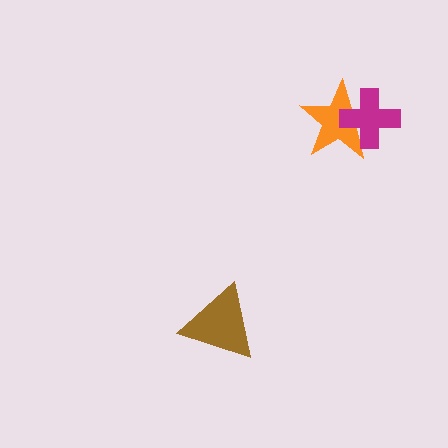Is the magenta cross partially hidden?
No, no other shape covers it.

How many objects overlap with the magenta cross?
1 object overlaps with the magenta cross.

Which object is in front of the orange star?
The magenta cross is in front of the orange star.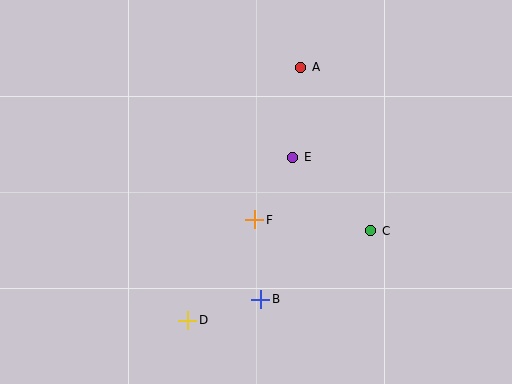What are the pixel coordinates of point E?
Point E is at (293, 157).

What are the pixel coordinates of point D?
Point D is at (188, 320).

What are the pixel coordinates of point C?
Point C is at (371, 231).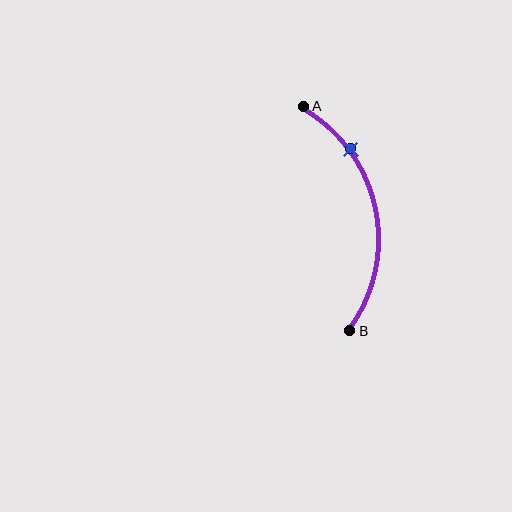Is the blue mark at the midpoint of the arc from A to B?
No. The blue mark lies on the arc but is closer to endpoint A. The arc midpoint would be at the point on the curve equidistant along the arc from both A and B.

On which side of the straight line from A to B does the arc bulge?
The arc bulges to the right of the straight line connecting A and B.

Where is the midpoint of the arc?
The arc midpoint is the point on the curve farthest from the straight line joining A and B. It sits to the right of that line.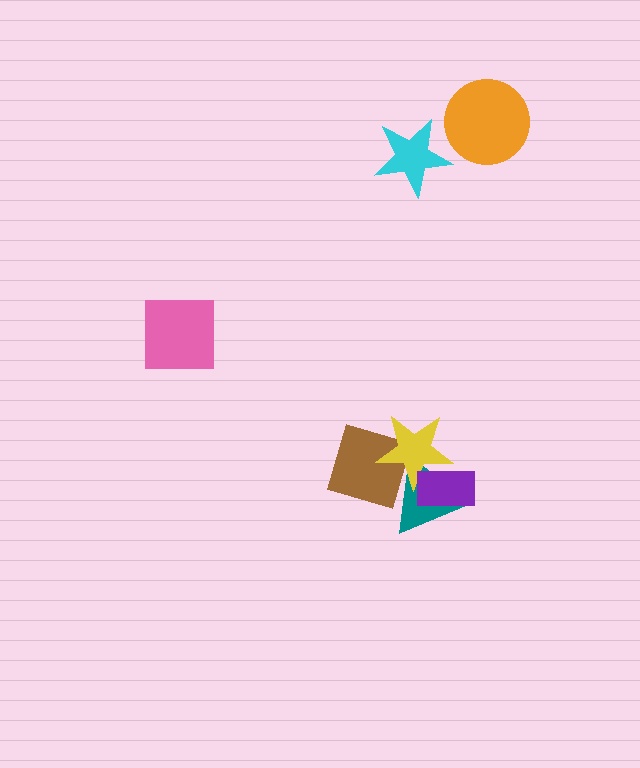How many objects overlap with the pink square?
0 objects overlap with the pink square.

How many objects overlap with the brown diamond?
2 objects overlap with the brown diamond.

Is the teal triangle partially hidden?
Yes, it is partially covered by another shape.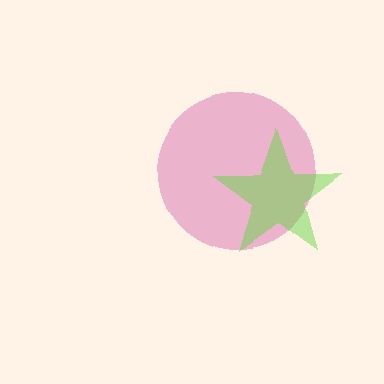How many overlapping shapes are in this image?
There are 2 overlapping shapes in the image.